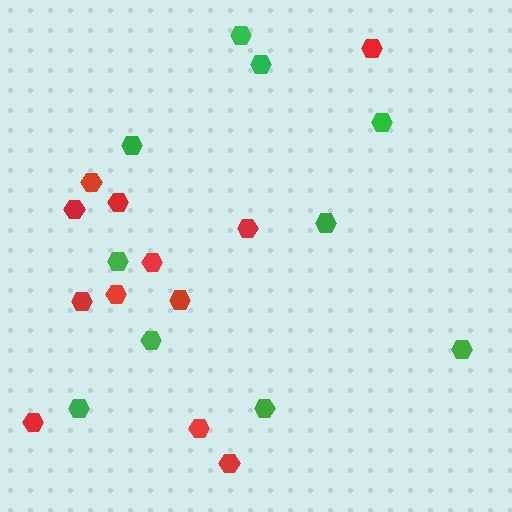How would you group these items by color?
There are 2 groups: one group of red hexagons (12) and one group of green hexagons (10).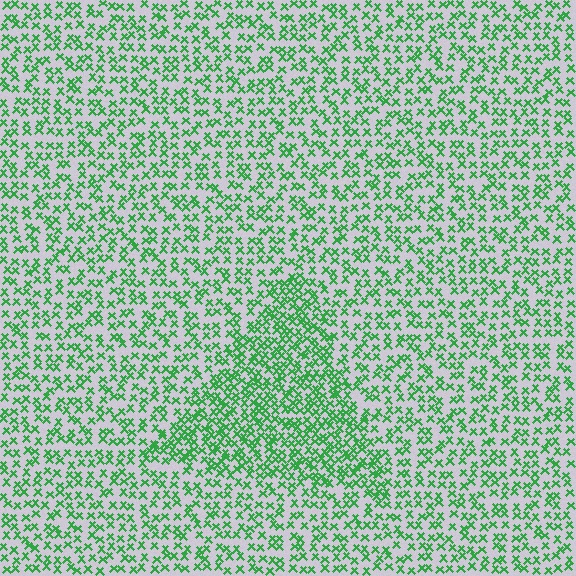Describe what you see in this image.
The image contains small green elements arranged at two different densities. A triangle-shaped region is visible where the elements are more densely packed than the surrounding area.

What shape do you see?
I see a triangle.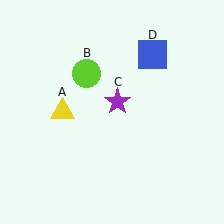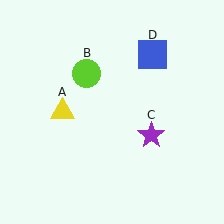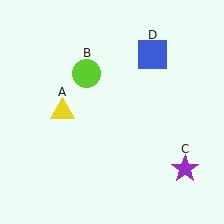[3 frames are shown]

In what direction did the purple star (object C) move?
The purple star (object C) moved down and to the right.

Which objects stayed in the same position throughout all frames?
Yellow triangle (object A) and lime circle (object B) and blue square (object D) remained stationary.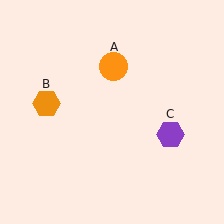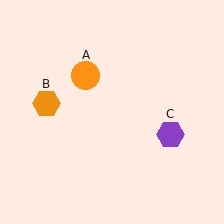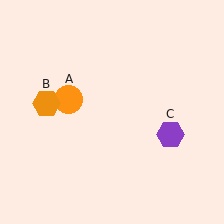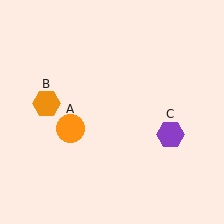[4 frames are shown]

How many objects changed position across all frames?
1 object changed position: orange circle (object A).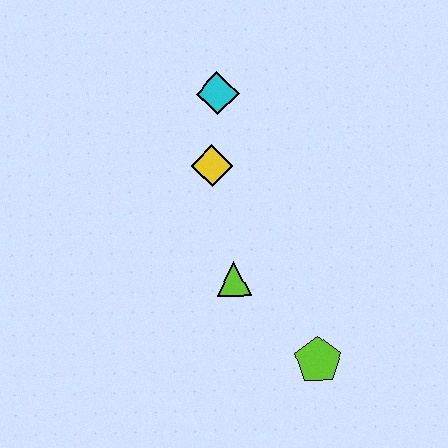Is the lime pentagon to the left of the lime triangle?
No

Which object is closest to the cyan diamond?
The yellow diamond is closest to the cyan diamond.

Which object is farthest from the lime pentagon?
The cyan diamond is farthest from the lime pentagon.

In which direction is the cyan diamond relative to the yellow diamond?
The cyan diamond is above the yellow diamond.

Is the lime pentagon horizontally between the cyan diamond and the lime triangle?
No